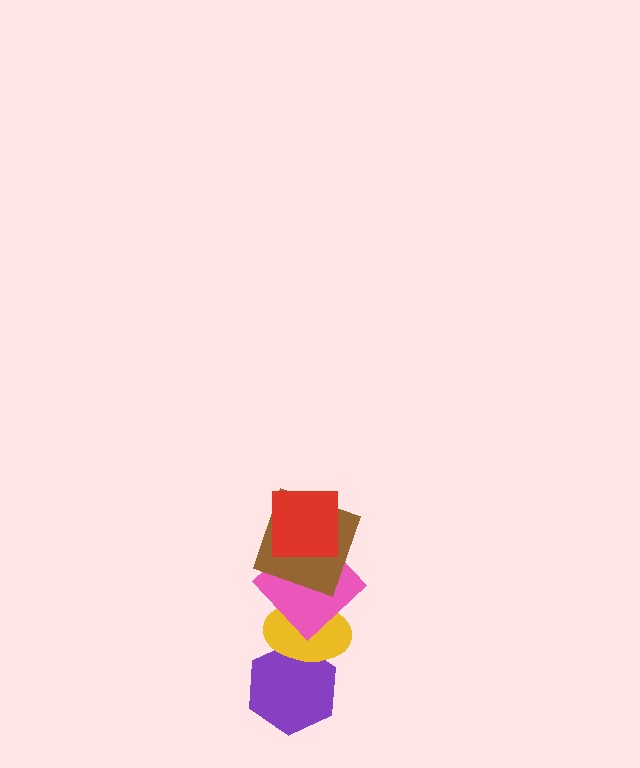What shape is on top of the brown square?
The red square is on top of the brown square.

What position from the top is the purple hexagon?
The purple hexagon is 5th from the top.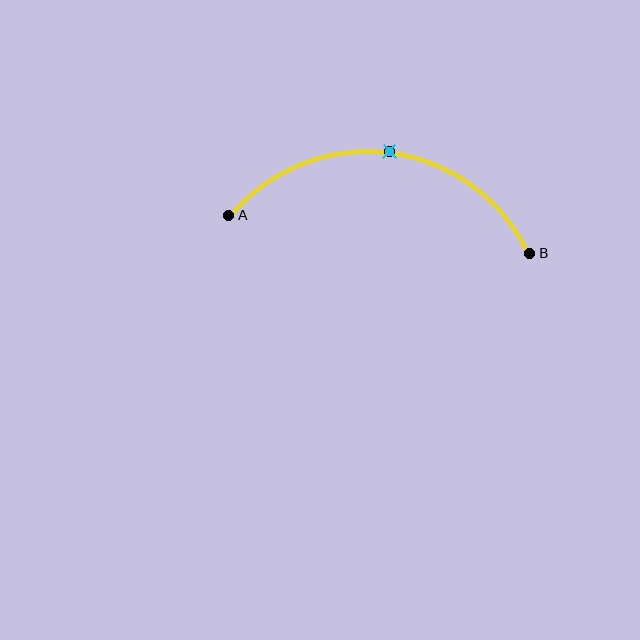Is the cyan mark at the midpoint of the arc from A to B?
Yes. The cyan mark lies on the arc at equal arc-length from both A and B — it is the arc midpoint.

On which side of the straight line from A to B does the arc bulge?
The arc bulges above the straight line connecting A and B.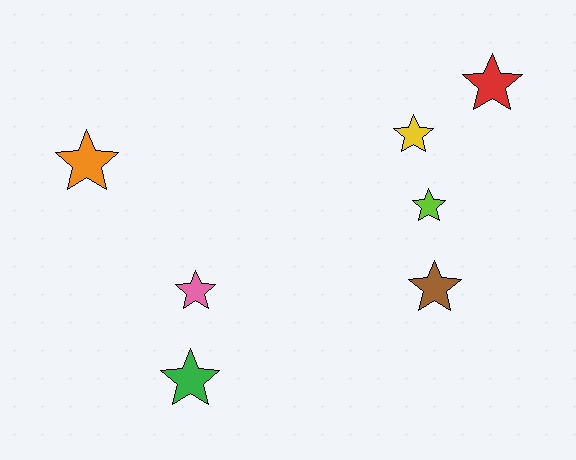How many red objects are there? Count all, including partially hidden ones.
There is 1 red object.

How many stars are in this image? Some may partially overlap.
There are 7 stars.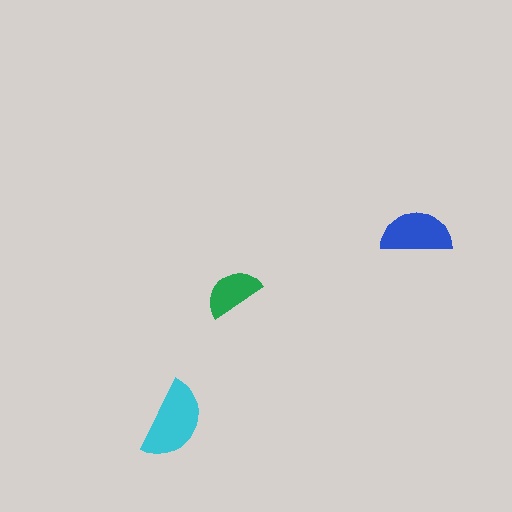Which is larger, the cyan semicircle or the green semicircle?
The cyan one.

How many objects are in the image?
There are 3 objects in the image.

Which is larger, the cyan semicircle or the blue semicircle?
The cyan one.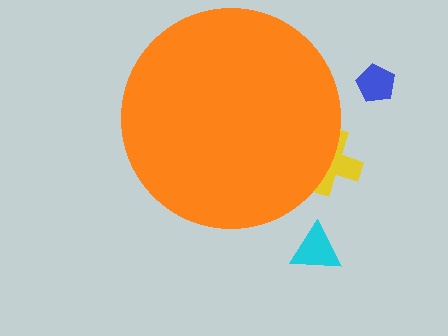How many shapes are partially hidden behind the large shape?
1 shape is partially hidden.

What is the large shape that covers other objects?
An orange circle.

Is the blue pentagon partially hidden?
No, the blue pentagon is fully visible.